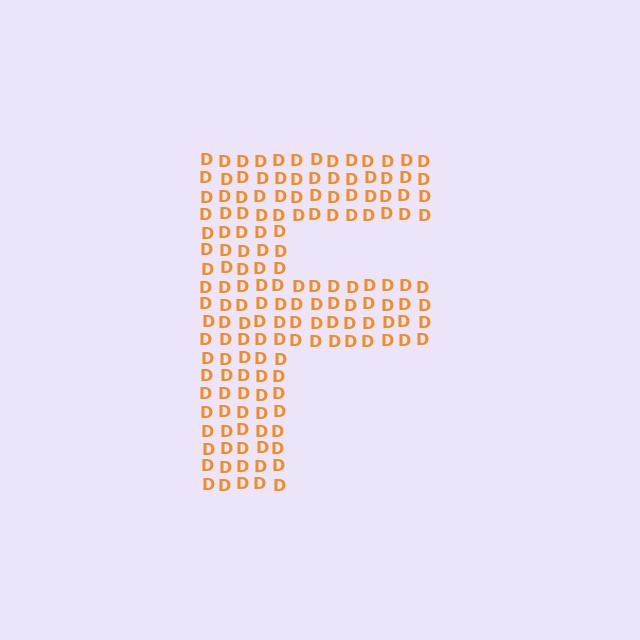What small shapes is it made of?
It is made of small letter D's.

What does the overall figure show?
The overall figure shows the letter F.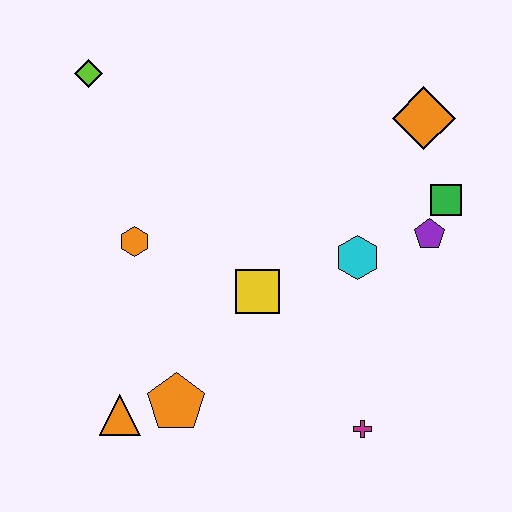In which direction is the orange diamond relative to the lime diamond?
The orange diamond is to the right of the lime diamond.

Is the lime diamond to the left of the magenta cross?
Yes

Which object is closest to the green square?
The purple pentagon is closest to the green square.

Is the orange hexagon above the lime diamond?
No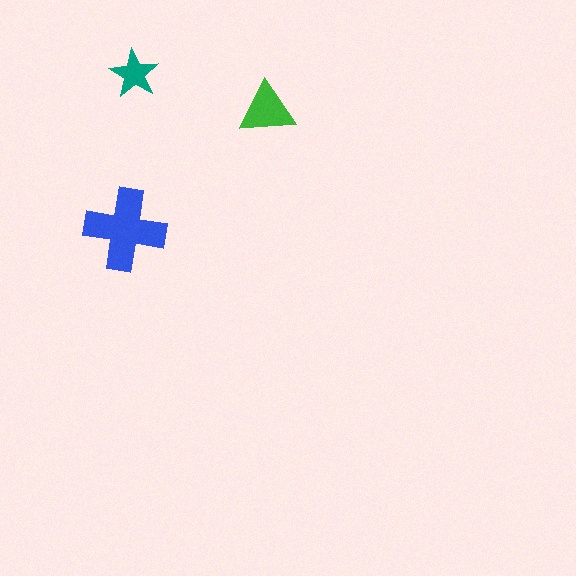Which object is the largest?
The blue cross.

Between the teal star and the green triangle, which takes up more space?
The green triangle.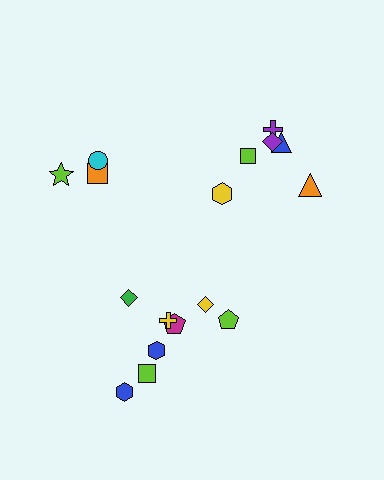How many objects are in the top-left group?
There are 3 objects.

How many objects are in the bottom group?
There are 8 objects.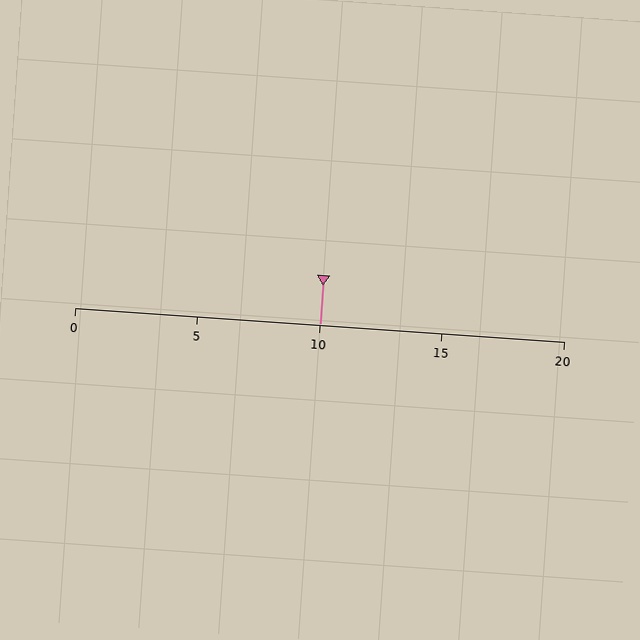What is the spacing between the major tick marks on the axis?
The major ticks are spaced 5 apart.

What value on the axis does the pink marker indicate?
The marker indicates approximately 10.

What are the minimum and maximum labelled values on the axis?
The axis runs from 0 to 20.